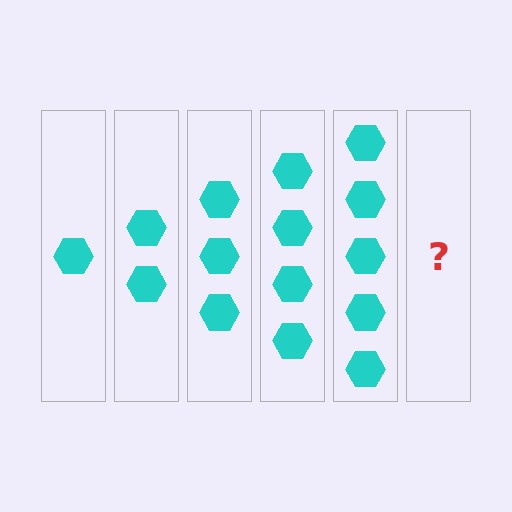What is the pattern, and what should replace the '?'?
The pattern is that each step adds one more hexagon. The '?' should be 6 hexagons.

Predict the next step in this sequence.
The next step is 6 hexagons.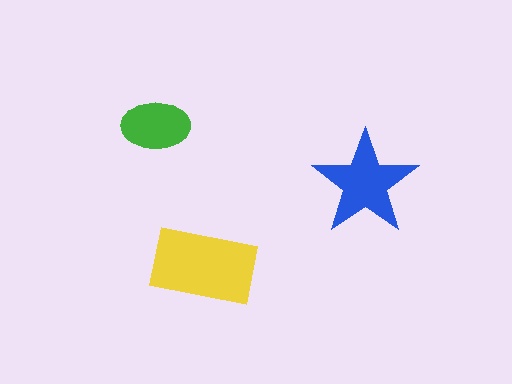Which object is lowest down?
The yellow rectangle is bottommost.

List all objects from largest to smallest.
The yellow rectangle, the blue star, the green ellipse.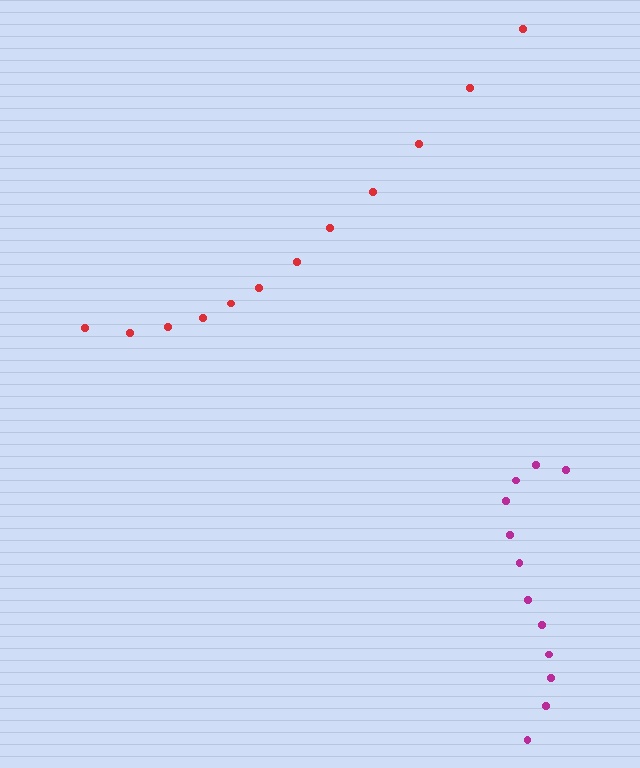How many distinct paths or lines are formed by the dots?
There are 2 distinct paths.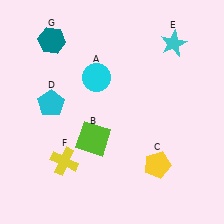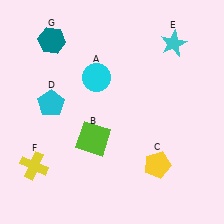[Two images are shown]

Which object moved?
The yellow cross (F) moved left.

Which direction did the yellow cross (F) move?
The yellow cross (F) moved left.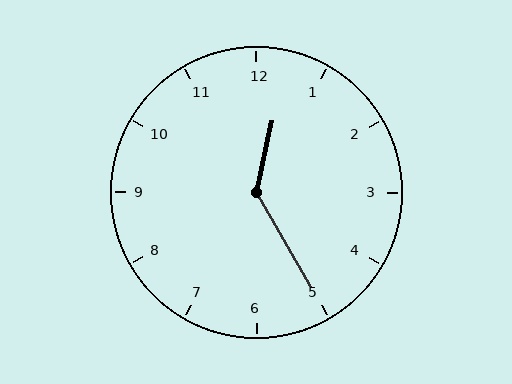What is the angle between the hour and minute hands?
Approximately 138 degrees.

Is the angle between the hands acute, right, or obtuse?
It is obtuse.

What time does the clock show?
12:25.